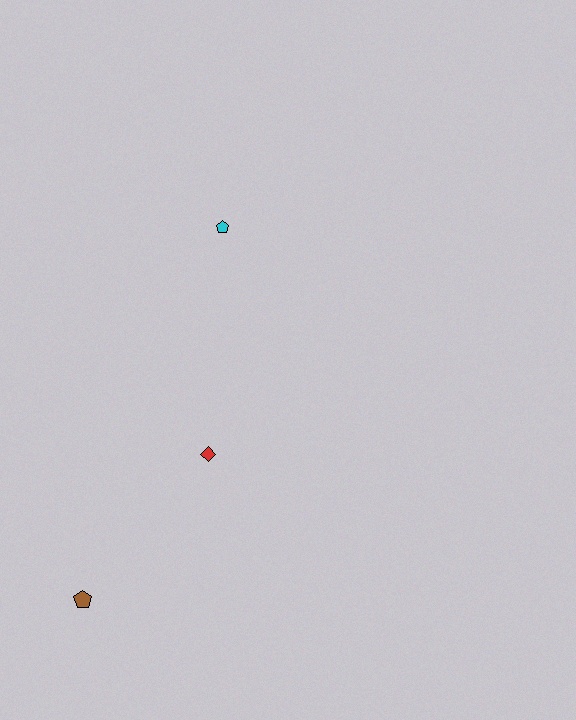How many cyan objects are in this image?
There is 1 cyan object.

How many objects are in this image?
There are 3 objects.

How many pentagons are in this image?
There are 2 pentagons.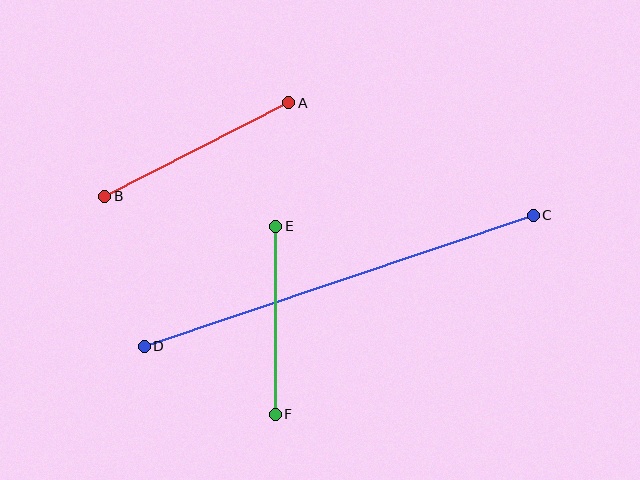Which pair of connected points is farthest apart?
Points C and D are farthest apart.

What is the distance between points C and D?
The distance is approximately 411 pixels.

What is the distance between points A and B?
The distance is approximately 206 pixels.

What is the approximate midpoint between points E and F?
The midpoint is at approximately (276, 320) pixels.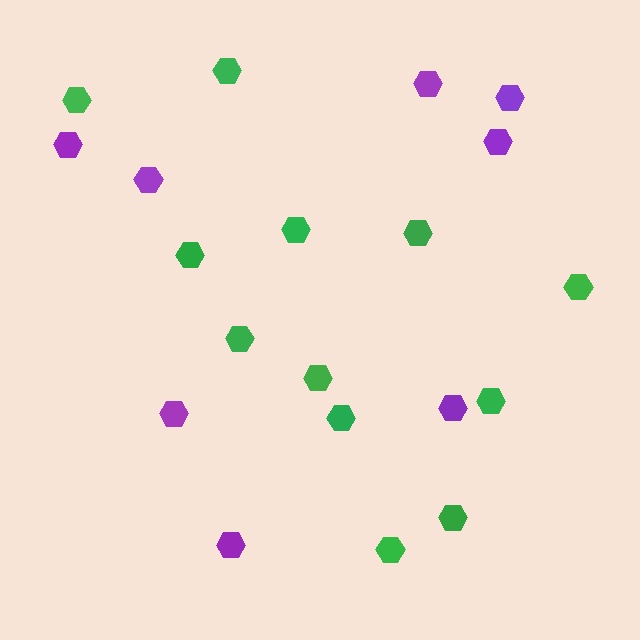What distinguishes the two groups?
There are 2 groups: one group of green hexagons (12) and one group of purple hexagons (8).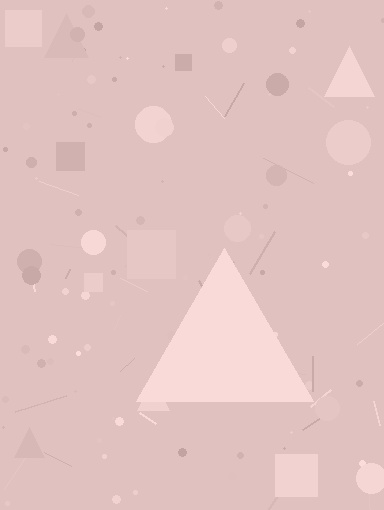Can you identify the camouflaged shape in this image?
The camouflaged shape is a triangle.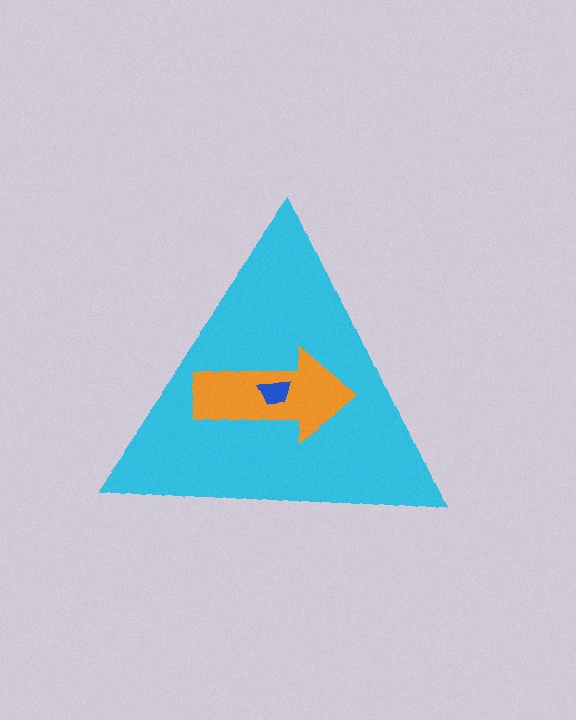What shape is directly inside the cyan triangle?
The orange arrow.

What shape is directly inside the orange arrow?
The blue trapezoid.